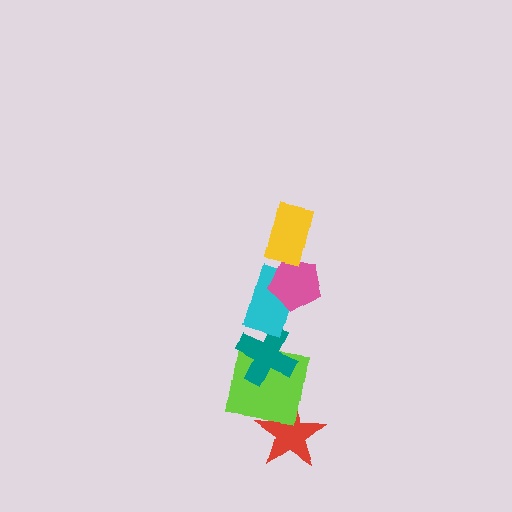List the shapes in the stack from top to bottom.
From top to bottom: the yellow rectangle, the pink pentagon, the cyan rectangle, the teal cross, the lime square, the red star.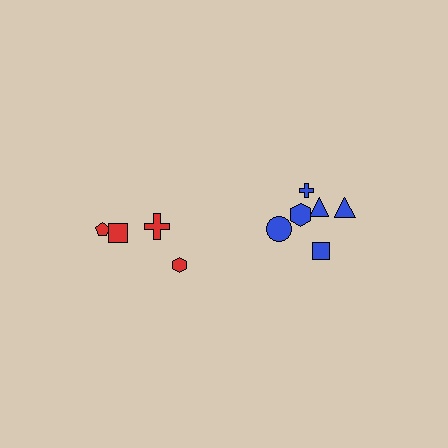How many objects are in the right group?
There are 6 objects.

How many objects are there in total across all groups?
There are 10 objects.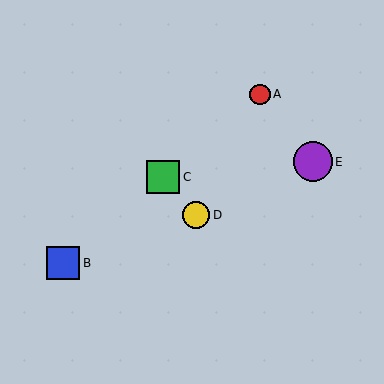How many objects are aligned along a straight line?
3 objects (A, B, C) are aligned along a straight line.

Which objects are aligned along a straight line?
Objects A, B, C are aligned along a straight line.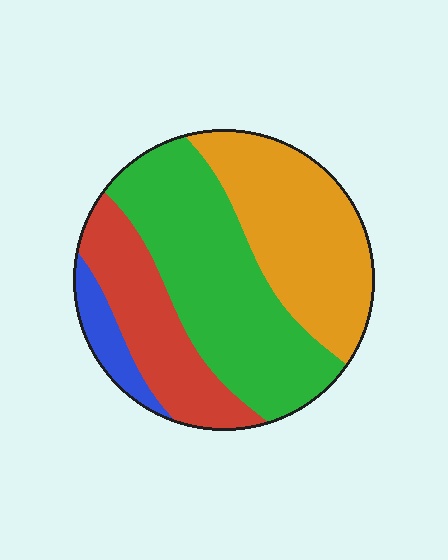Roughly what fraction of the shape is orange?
Orange covers 32% of the shape.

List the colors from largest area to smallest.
From largest to smallest: green, orange, red, blue.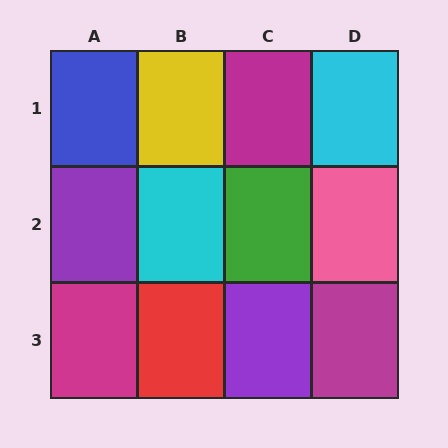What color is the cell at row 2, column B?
Cyan.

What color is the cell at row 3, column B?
Red.